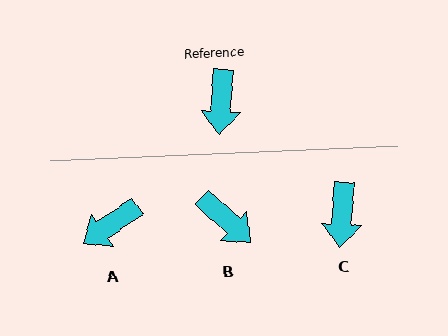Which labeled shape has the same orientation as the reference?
C.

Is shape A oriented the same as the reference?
No, it is off by about 52 degrees.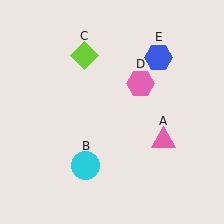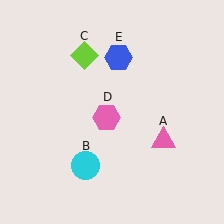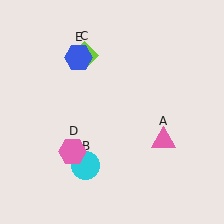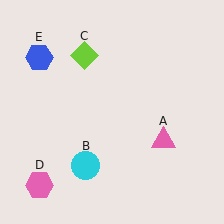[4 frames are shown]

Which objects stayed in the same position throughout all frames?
Pink triangle (object A) and cyan circle (object B) and lime diamond (object C) remained stationary.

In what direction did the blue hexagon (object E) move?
The blue hexagon (object E) moved left.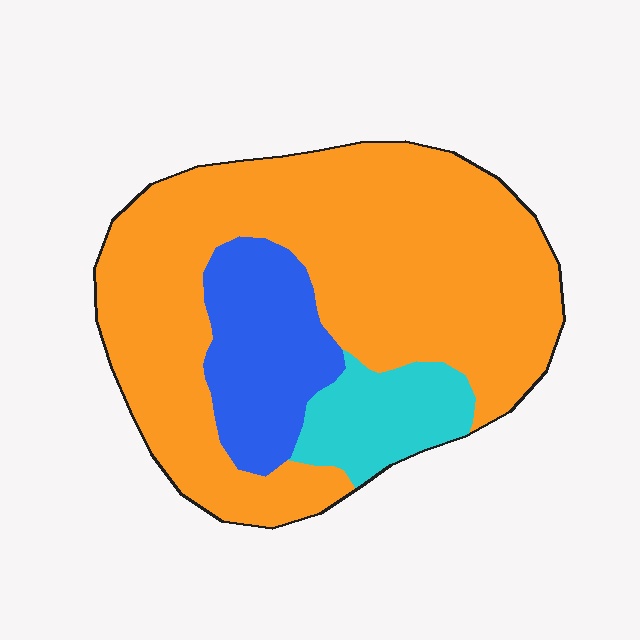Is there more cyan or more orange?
Orange.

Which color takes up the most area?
Orange, at roughly 70%.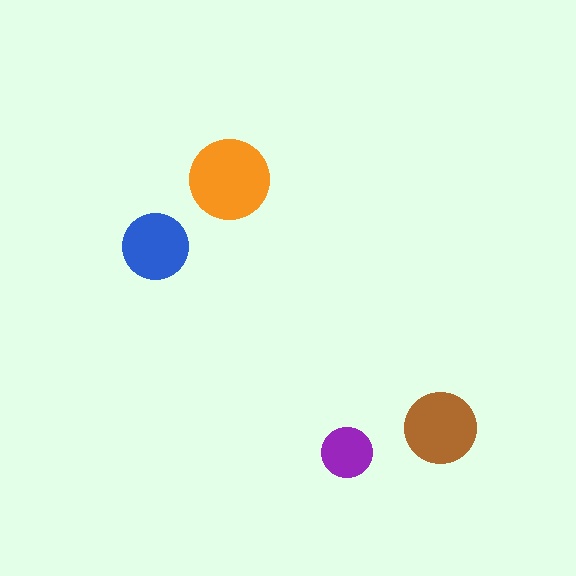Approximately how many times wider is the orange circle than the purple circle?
About 1.5 times wider.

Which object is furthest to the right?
The brown circle is rightmost.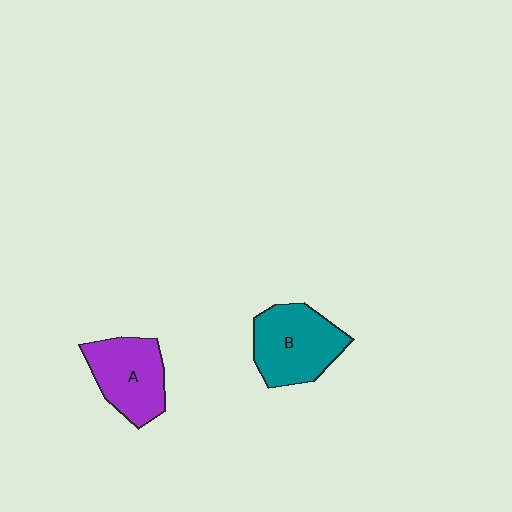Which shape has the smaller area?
Shape A (purple).